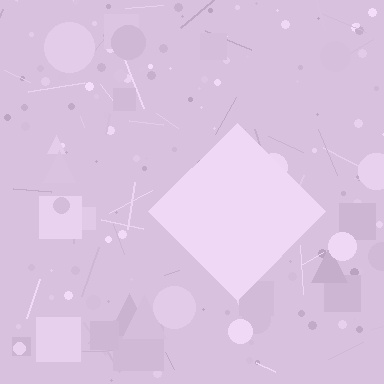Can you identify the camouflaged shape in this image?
The camouflaged shape is a diamond.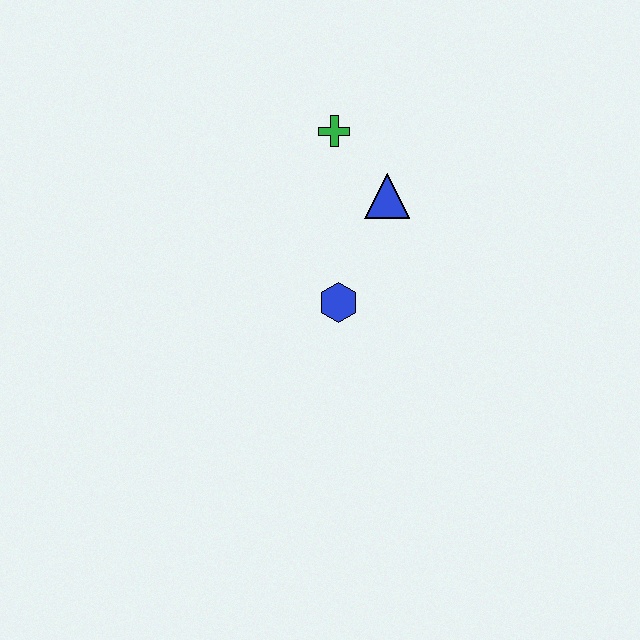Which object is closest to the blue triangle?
The green cross is closest to the blue triangle.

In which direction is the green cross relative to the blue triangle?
The green cross is above the blue triangle.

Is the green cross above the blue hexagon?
Yes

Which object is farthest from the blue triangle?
The blue hexagon is farthest from the blue triangle.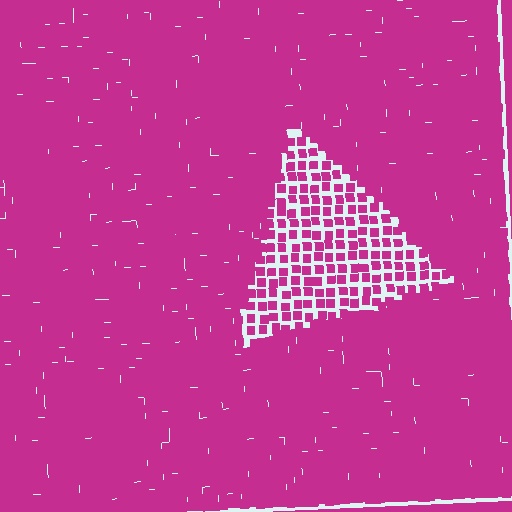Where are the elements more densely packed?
The elements are more densely packed outside the triangle boundary.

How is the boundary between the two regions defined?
The boundary is defined by a change in element density (approximately 2.3x ratio). All elements are the same color, size, and shape.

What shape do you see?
I see a triangle.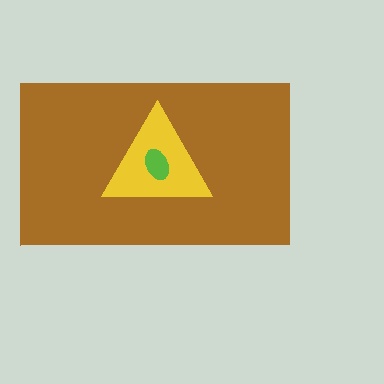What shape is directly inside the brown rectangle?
The yellow triangle.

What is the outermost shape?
The brown rectangle.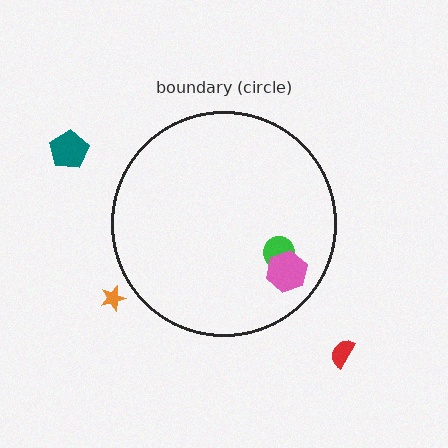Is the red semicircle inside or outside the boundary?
Outside.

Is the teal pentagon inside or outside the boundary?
Outside.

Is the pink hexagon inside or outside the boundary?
Inside.